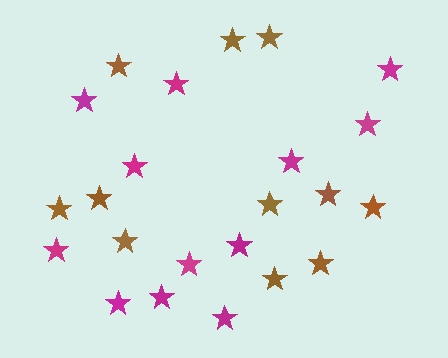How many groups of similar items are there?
There are 2 groups: one group of magenta stars (12) and one group of brown stars (11).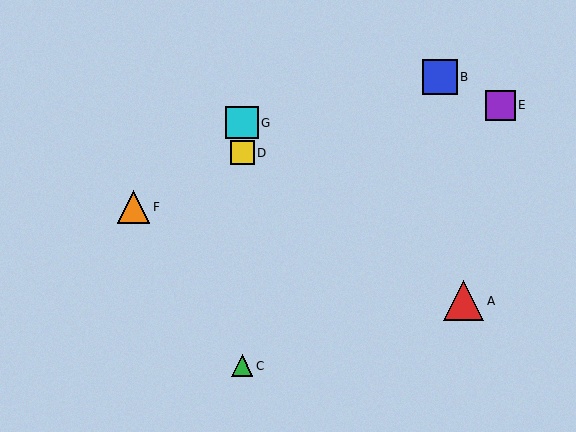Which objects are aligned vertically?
Objects C, D, G are aligned vertically.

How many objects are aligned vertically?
3 objects (C, D, G) are aligned vertically.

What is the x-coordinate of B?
Object B is at x≈440.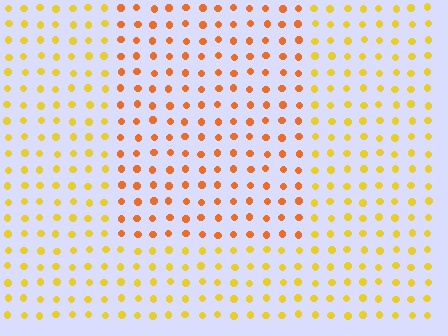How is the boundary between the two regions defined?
The boundary is defined purely by a slight shift in hue (about 31 degrees). Spacing, size, and orientation are identical on both sides.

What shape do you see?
I see a rectangle.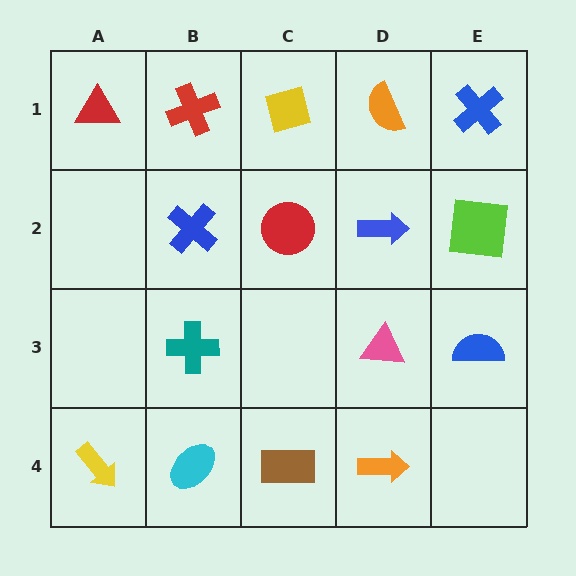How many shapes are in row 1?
5 shapes.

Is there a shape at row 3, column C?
No, that cell is empty.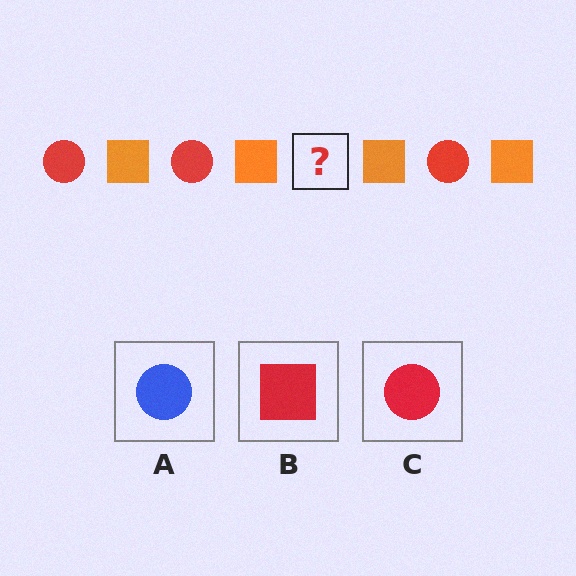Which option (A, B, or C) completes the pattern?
C.